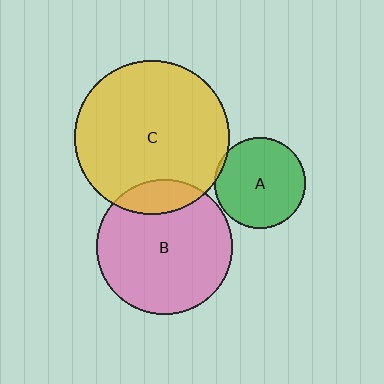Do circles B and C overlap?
Yes.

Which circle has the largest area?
Circle C (yellow).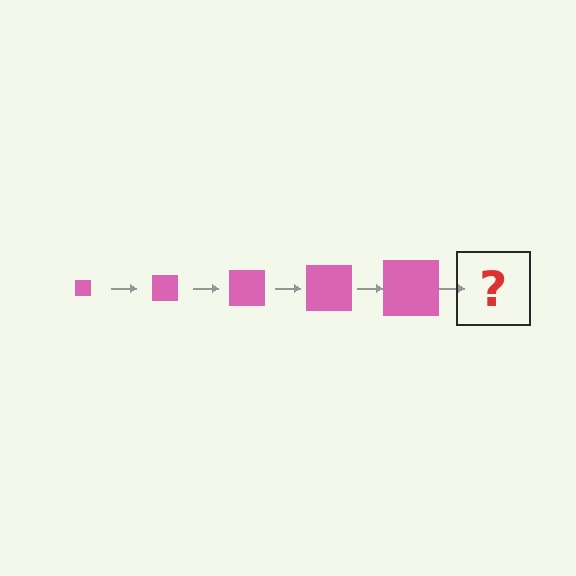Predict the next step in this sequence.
The next step is a pink square, larger than the previous one.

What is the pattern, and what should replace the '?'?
The pattern is that the square gets progressively larger each step. The '?' should be a pink square, larger than the previous one.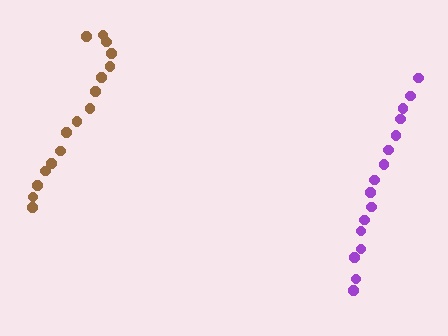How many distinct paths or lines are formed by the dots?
There are 2 distinct paths.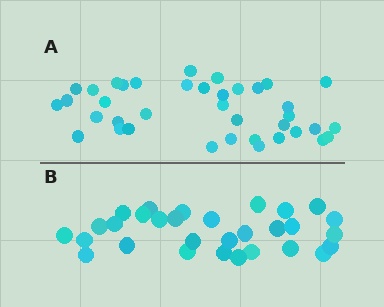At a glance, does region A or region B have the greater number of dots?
Region A (the top region) has more dots.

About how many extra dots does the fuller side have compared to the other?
Region A has roughly 8 or so more dots than region B.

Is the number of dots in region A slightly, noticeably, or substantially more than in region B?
Region A has noticeably more, but not dramatically so. The ratio is roughly 1.3 to 1.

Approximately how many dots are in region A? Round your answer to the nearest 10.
About 40 dots. (The exact count is 38, which rounds to 40.)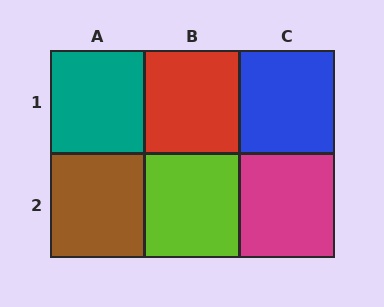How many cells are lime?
1 cell is lime.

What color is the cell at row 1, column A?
Teal.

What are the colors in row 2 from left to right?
Brown, lime, magenta.